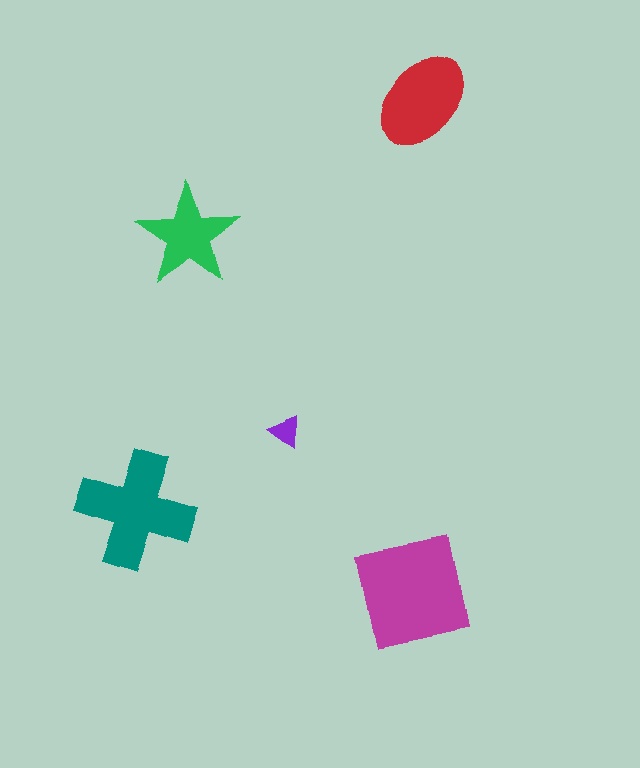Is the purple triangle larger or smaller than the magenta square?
Smaller.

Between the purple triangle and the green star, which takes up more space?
The green star.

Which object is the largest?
The magenta square.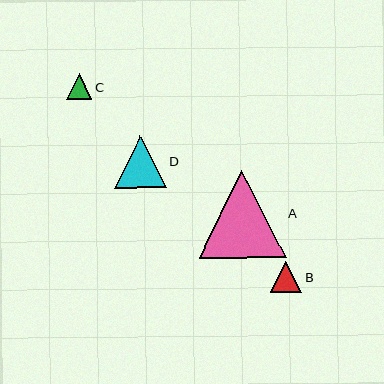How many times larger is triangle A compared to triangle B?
Triangle A is approximately 2.7 times the size of triangle B.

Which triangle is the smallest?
Triangle C is the smallest with a size of approximately 25 pixels.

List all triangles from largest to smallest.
From largest to smallest: A, D, B, C.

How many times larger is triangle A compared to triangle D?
Triangle A is approximately 1.7 times the size of triangle D.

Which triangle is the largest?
Triangle A is the largest with a size of approximately 87 pixels.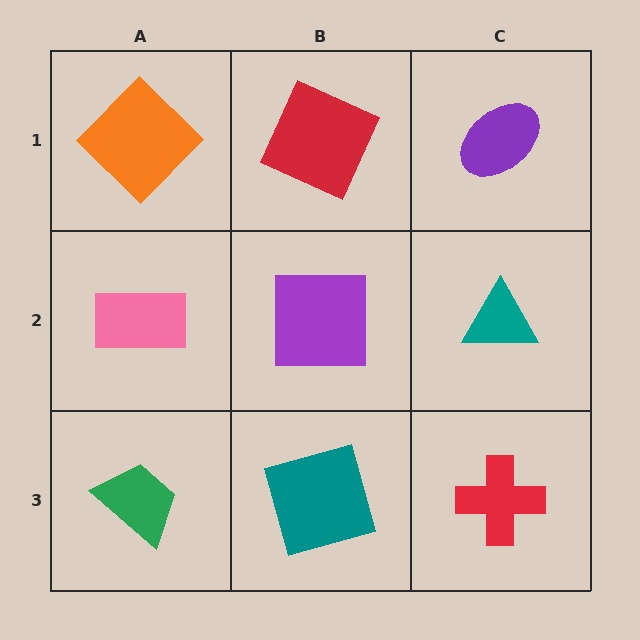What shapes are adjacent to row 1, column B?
A purple square (row 2, column B), an orange diamond (row 1, column A), a purple ellipse (row 1, column C).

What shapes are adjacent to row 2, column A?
An orange diamond (row 1, column A), a green trapezoid (row 3, column A), a purple square (row 2, column B).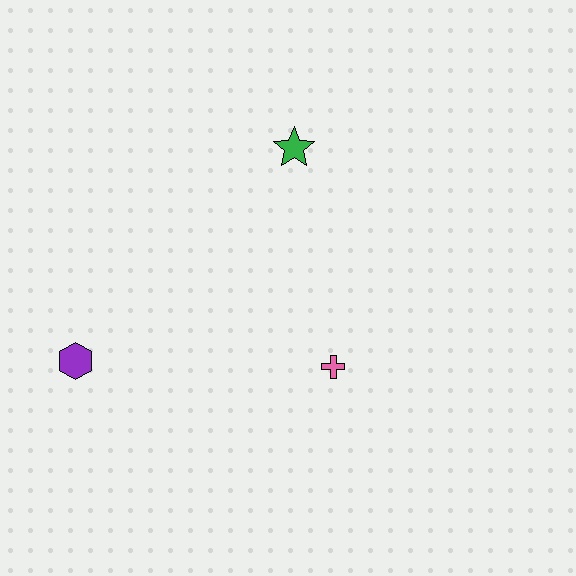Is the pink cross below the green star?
Yes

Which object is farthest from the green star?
The purple hexagon is farthest from the green star.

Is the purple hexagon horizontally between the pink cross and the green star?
No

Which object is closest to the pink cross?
The green star is closest to the pink cross.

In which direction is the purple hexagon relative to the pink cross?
The purple hexagon is to the left of the pink cross.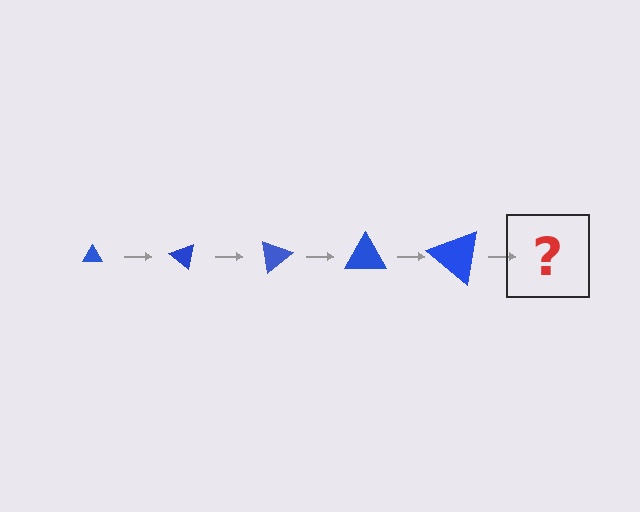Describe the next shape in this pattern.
It should be a triangle, larger than the previous one and rotated 200 degrees from the start.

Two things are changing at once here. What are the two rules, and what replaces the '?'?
The two rules are that the triangle grows larger each step and it rotates 40 degrees each step. The '?' should be a triangle, larger than the previous one and rotated 200 degrees from the start.